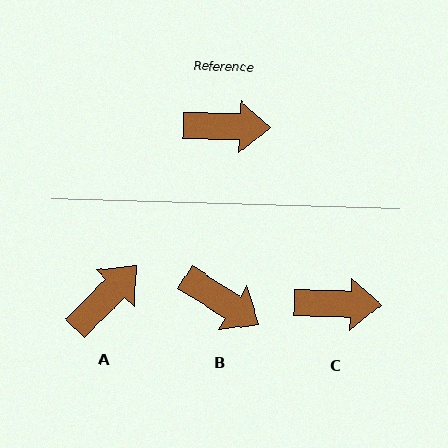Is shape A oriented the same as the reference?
No, it is off by about 47 degrees.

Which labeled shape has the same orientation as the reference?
C.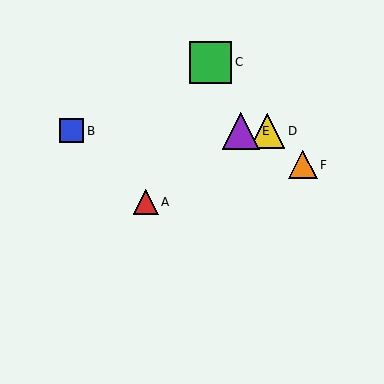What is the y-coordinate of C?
Object C is at y≈62.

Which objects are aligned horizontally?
Objects B, D, E are aligned horizontally.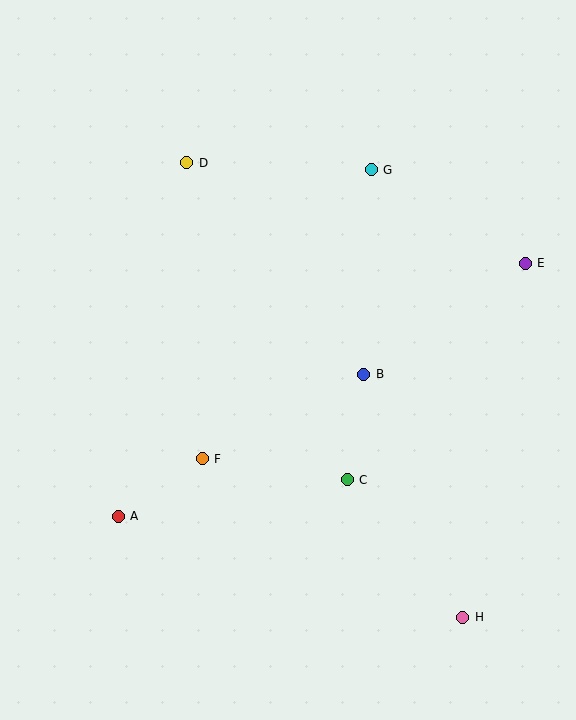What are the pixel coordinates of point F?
Point F is at (202, 459).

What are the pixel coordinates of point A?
Point A is at (118, 516).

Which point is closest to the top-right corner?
Point G is closest to the top-right corner.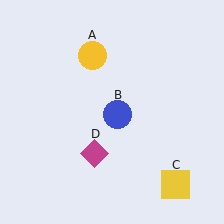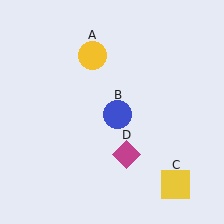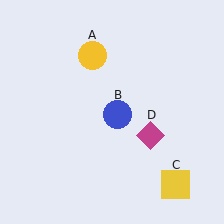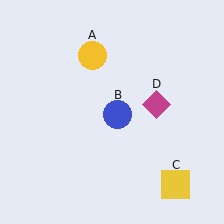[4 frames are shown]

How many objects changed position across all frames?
1 object changed position: magenta diamond (object D).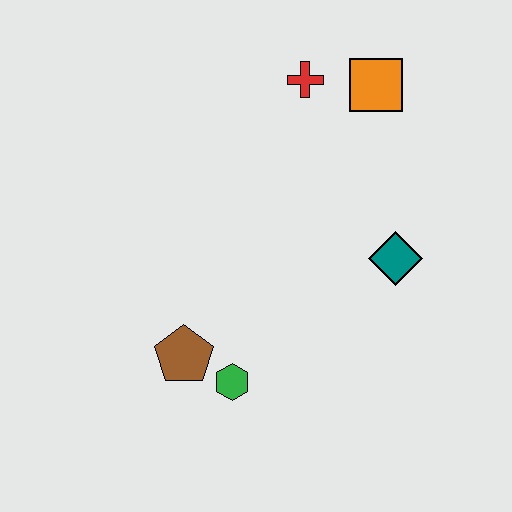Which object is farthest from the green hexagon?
The orange square is farthest from the green hexagon.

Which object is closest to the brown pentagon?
The green hexagon is closest to the brown pentagon.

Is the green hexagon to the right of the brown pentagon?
Yes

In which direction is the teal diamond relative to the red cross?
The teal diamond is below the red cross.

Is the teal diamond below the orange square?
Yes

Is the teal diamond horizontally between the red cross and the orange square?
No